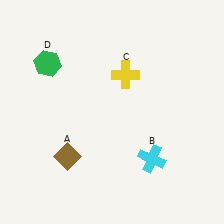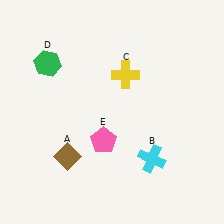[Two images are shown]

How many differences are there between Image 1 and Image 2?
There is 1 difference between the two images.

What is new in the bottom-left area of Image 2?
A pink pentagon (E) was added in the bottom-left area of Image 2.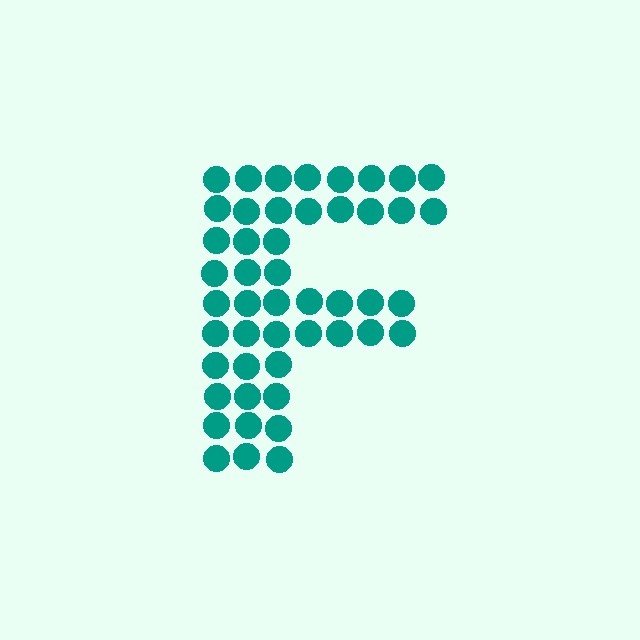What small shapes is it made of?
It is made of small circles.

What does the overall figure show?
The overall figure shows the letter F.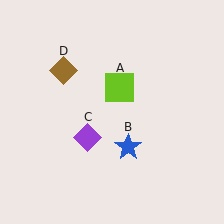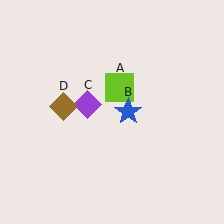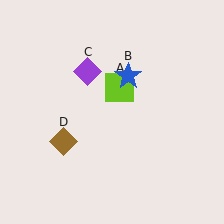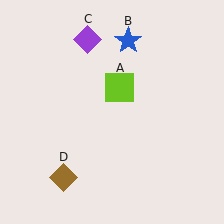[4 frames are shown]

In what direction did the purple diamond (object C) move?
The purple diamond (object C) moved up.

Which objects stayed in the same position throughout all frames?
Lime square (object A) remained stationary.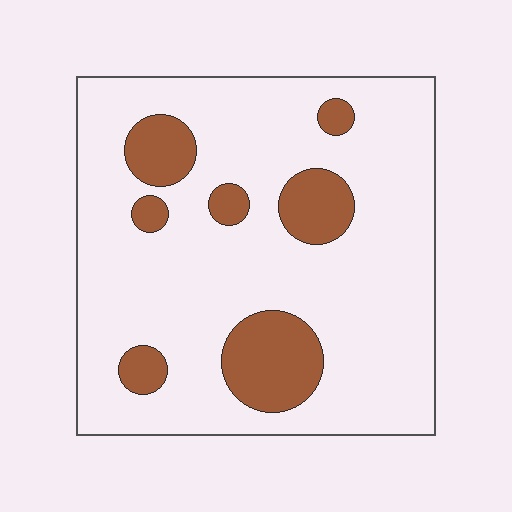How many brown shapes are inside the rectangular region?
7.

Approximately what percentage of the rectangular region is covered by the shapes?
Approximately 20%.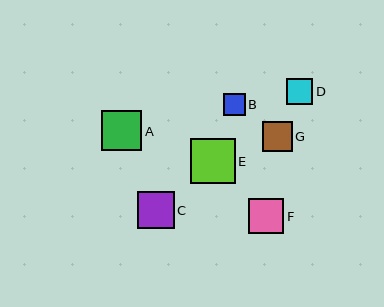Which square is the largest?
Square E is the largest with a size of approximately 45 pixels.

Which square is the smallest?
Square B is the smallest with a size of approximately 22 pixels.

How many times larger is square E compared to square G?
Square E is approximately 1.5 times the size of square G.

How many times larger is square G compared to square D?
Square G is approximately 1.1 times the size of square D.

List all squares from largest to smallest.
From largest to smallest: E, A, C, F, G, D, B.